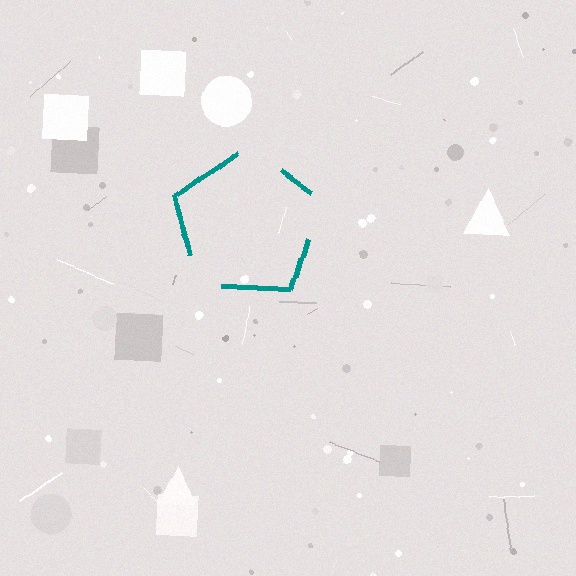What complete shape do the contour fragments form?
The contour fragments form a pentagon.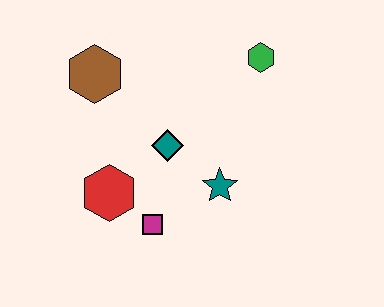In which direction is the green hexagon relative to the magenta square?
The green hexagon is above the magenta square.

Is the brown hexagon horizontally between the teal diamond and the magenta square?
No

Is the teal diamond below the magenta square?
No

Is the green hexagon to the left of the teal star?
No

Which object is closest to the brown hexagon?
The teal diamond is closest to the brown hexagon.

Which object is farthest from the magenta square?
The green hexagon is farthest from the magenta square.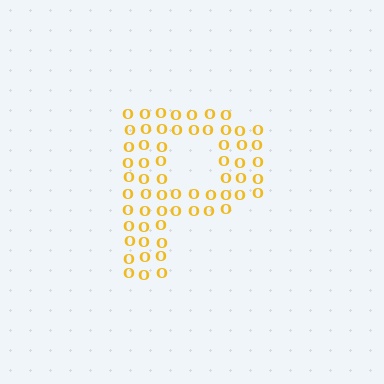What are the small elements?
The small elements are letter O's.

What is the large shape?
The large shape is the letter P.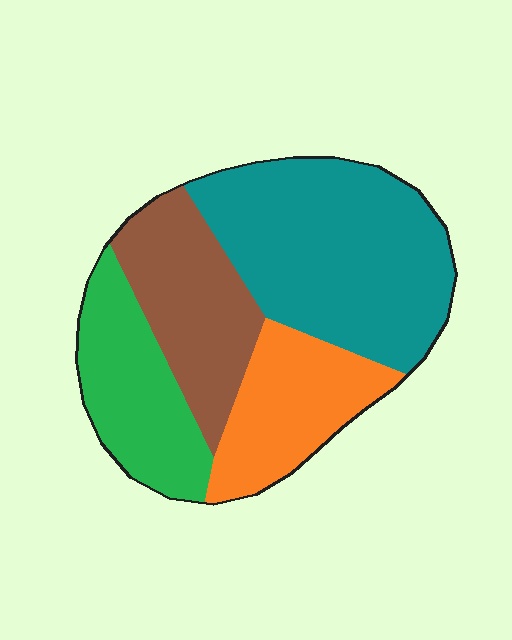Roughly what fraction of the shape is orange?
Orange covers 19% of the shape.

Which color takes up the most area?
Teal, at roughly 40%.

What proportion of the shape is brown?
Brown covers 21% of the shape.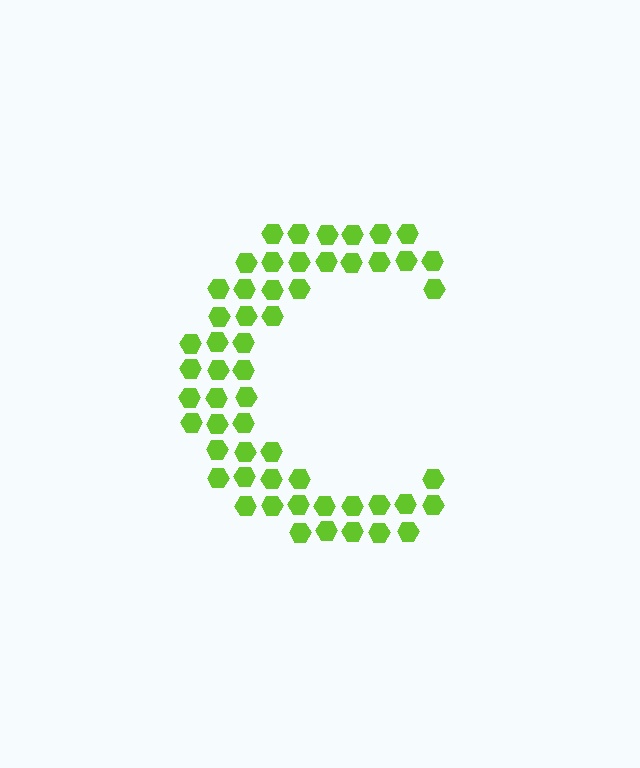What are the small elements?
The small elements are hexagons.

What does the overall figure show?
The overall figure shows the letter C.